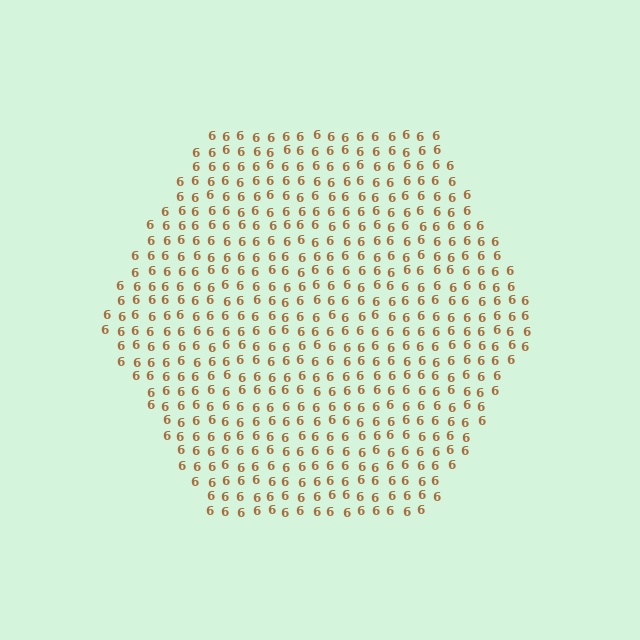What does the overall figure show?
The overall figure shows a hexagon.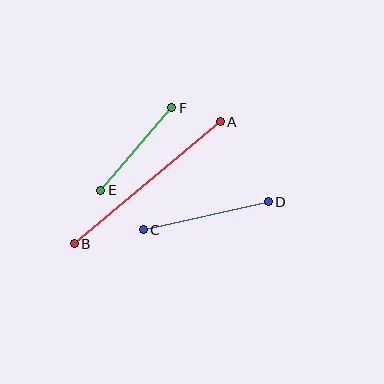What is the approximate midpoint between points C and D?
The midpoint is at approximately (206, 216) pixels.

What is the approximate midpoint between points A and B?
The midpoint is at approximately (147, 183) pixels.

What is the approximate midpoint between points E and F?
The midpoint is at approximately (136, 149) pixels.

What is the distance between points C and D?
The distance is approximately 128 pixels.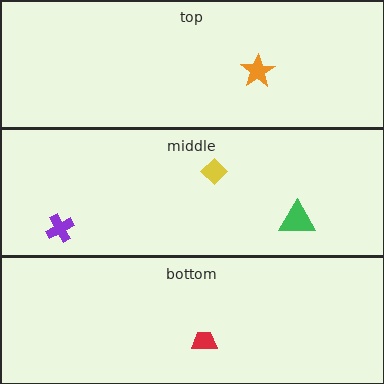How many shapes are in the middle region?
3.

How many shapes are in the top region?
1.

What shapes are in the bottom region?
The red trapezoid.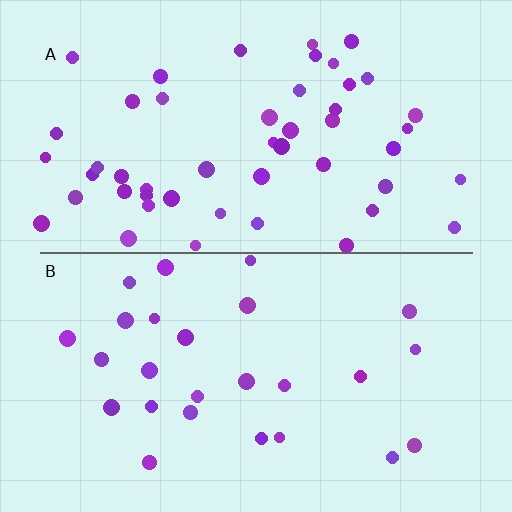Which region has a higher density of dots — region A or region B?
A (the top).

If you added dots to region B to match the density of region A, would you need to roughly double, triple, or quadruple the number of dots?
Approximately double.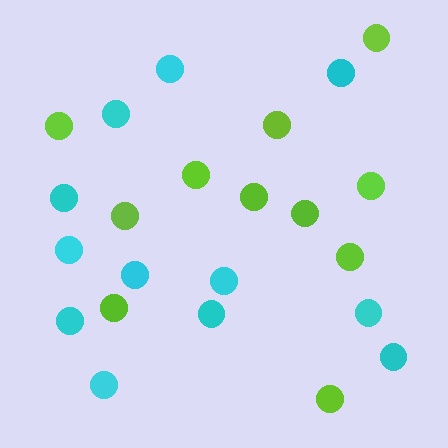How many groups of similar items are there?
There are 2 groups: one group of lime circles (11) and one group of cyan circles (12).